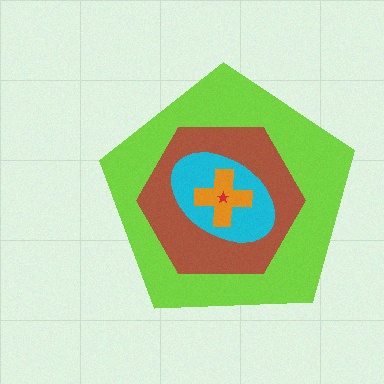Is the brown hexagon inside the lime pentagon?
Yes.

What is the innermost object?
The red star.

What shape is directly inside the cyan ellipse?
The orange cross.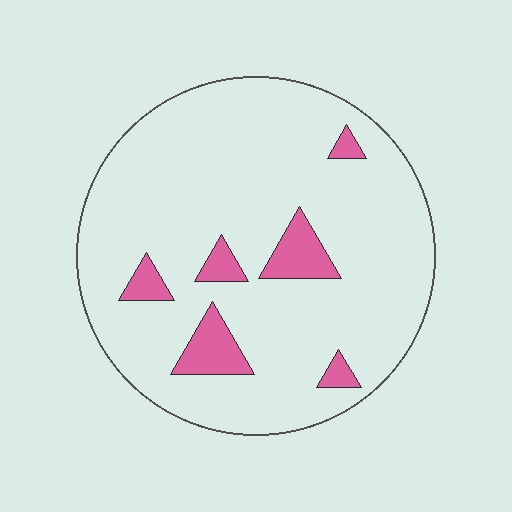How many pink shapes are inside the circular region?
6.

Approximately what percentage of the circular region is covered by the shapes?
Approximately 10%.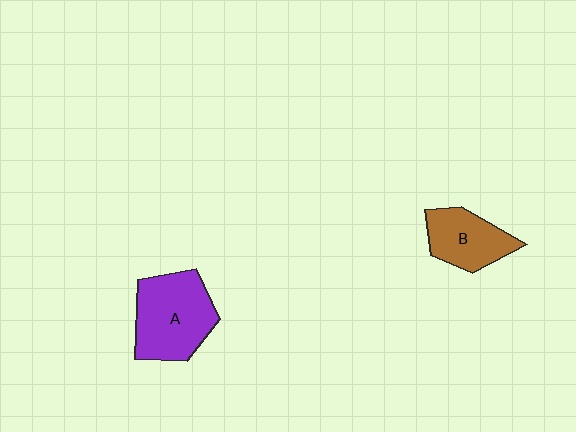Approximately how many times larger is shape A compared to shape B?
Approximately 1.5 times.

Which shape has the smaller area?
Shape B (brown).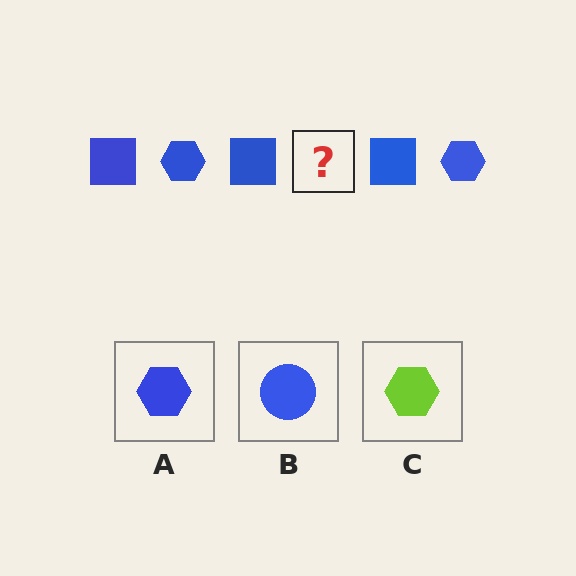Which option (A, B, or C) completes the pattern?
A.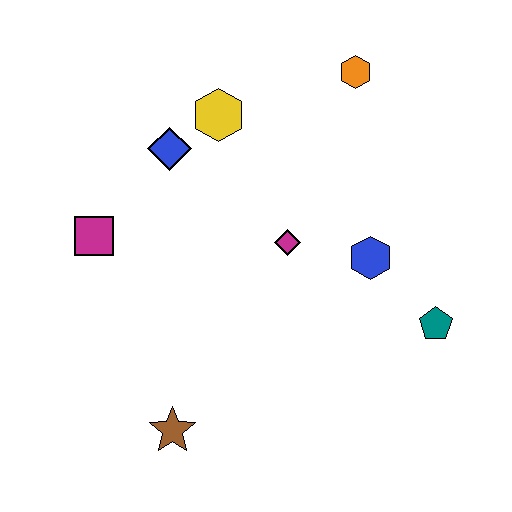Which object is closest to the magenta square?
The blue diamond is closest to the magenta square.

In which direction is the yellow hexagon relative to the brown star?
The yellow hexagon is above the brown star.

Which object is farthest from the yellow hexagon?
The brown star is farthest from the yellow hexagon.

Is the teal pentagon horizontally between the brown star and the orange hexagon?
No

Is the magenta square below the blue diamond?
Yes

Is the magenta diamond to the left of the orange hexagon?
Yes